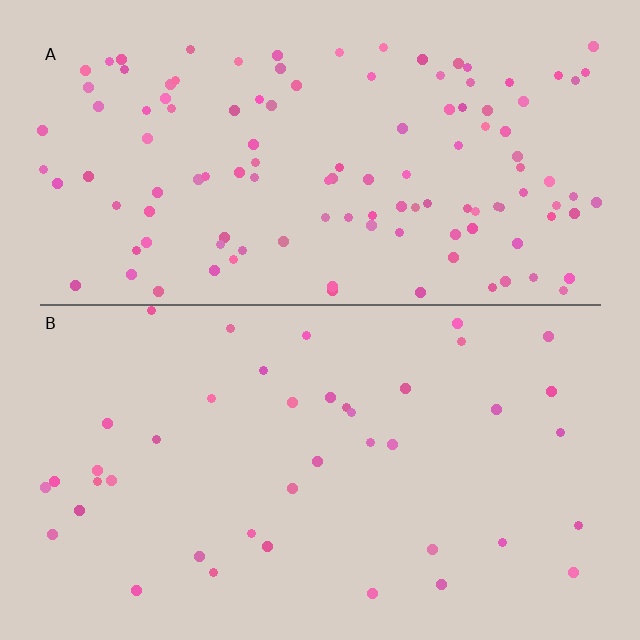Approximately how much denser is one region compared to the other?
Approximately 2.9× — region A over region B.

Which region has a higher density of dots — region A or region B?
A (the top).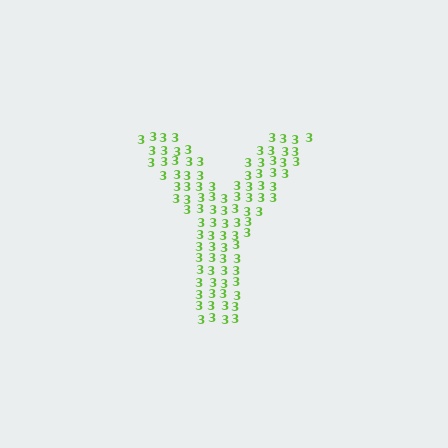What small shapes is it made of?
It is made of small digit 3's.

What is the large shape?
The large shape is the letter Y.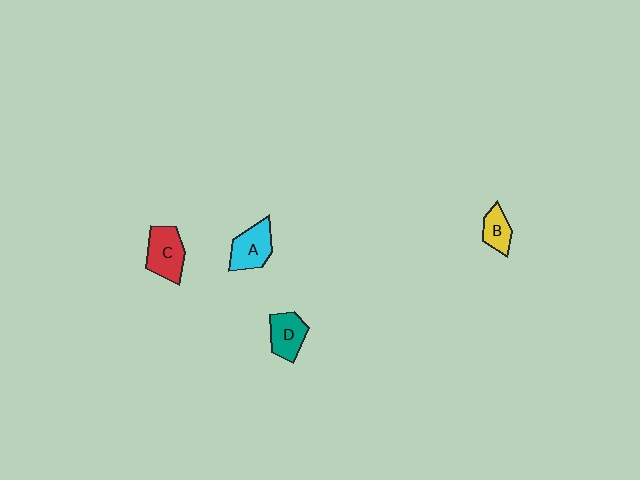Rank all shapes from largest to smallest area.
From largest to smallest: C (red), A (cyan), D (teal), B (yellow).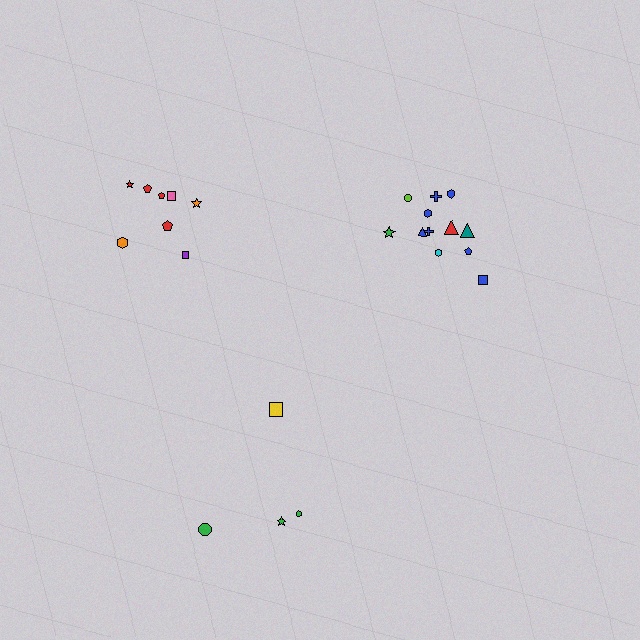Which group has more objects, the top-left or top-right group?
The top-right group.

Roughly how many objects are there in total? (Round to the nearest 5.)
Roughly 25 objects in total.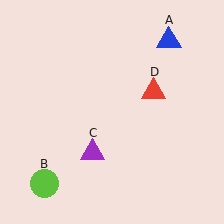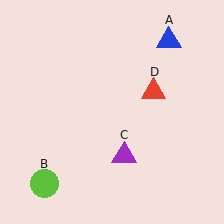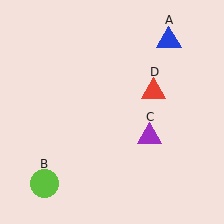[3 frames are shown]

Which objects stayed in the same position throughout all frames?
Blue triangle (object A) and lime circle (object B) and red triangle (object D) remained stationary.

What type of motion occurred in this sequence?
The purple triangle (object C) rotated counterclockwise around the center of the scene.